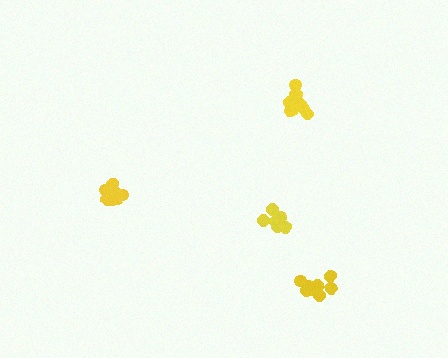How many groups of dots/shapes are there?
There are 4 groups.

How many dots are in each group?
Group 1: 12 dots, Group 2: 9 dots, Group 3: 10 dots, Group 4: 8 dots (39 total).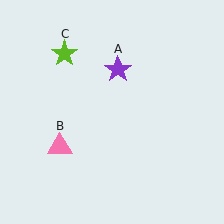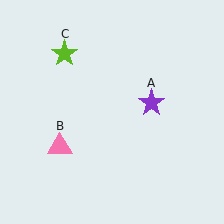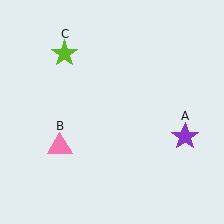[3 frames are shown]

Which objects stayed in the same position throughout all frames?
Pink triangle (object B) and lime star (object C) remained stationary.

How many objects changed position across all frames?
1 object changed position: purple star (object A).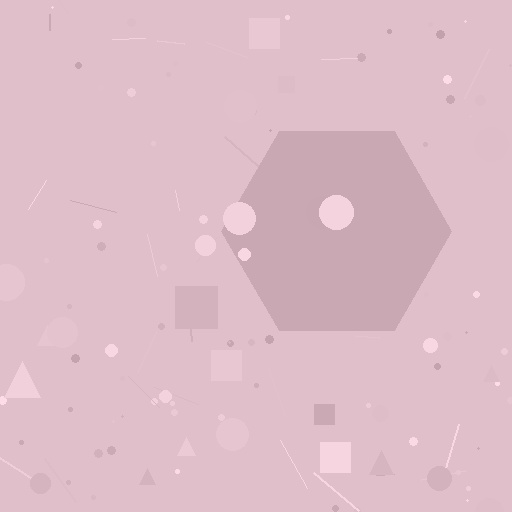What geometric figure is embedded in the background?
A hexagon is embedded in the background.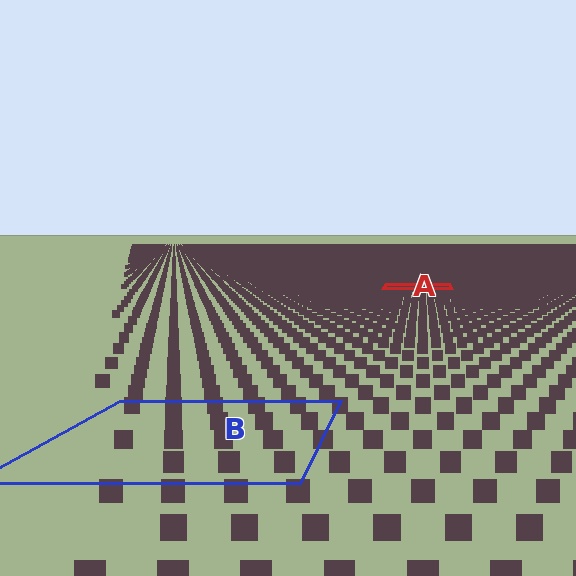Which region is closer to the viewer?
Region B is closer. The texture elements there are larger and more spread out.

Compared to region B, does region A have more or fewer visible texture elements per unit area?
Region A has more texture elements per unit area — they are packed more densely because it is farther away.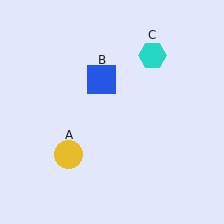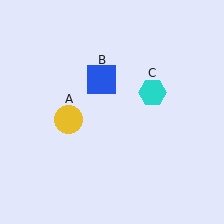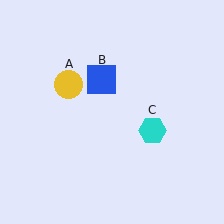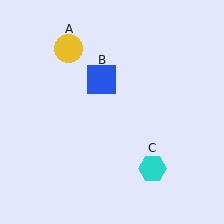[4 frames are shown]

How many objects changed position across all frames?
2 objects changed position: yellow circle (object A), cyan hexagon (object C).